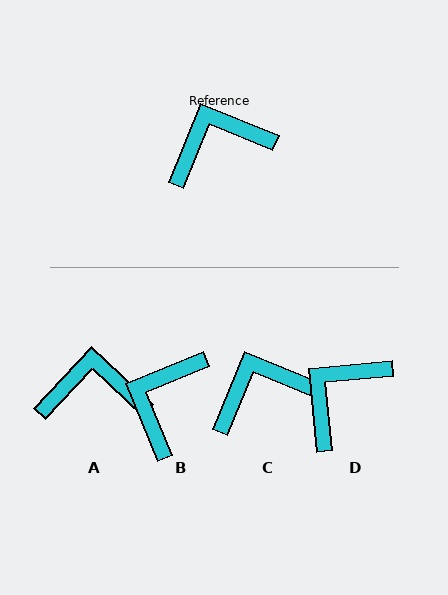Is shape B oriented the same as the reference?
No, it is off by about 45 degrees.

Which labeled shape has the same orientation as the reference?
C.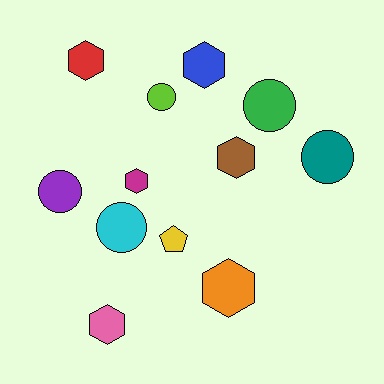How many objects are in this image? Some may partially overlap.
There are 12 objects.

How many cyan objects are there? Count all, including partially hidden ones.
There is 1 cyan object.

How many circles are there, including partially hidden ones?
There are 5 circles.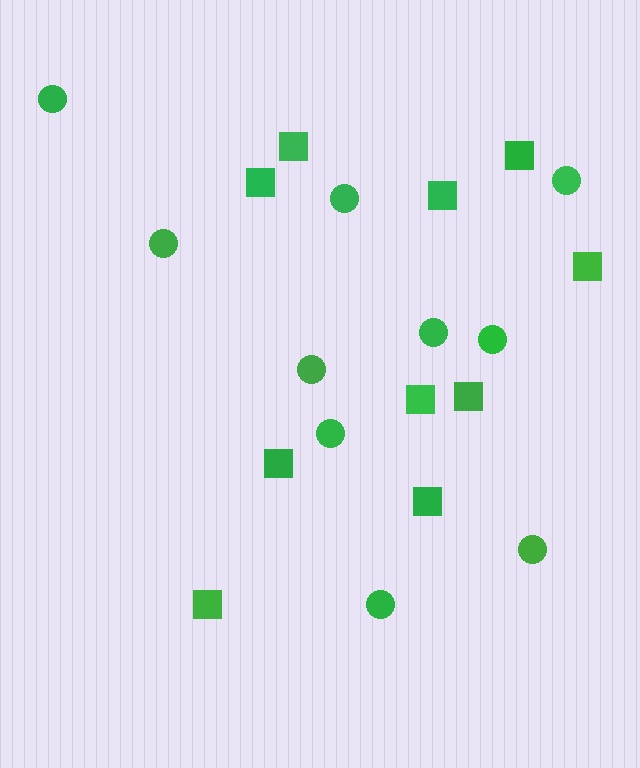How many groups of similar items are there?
There are 2 groups: one group of circles (10) and one group of squares (10).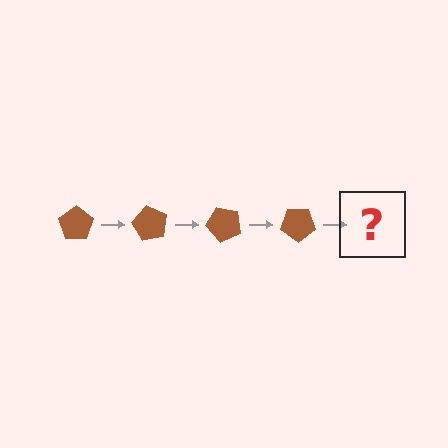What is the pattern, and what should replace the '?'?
The pattern is that the pentagon rotates 60 degrees each step. The '?' should be a brown pentagon rotated 240 degrees.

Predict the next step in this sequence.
The next step is a brown pentagon rotated 240 degrees.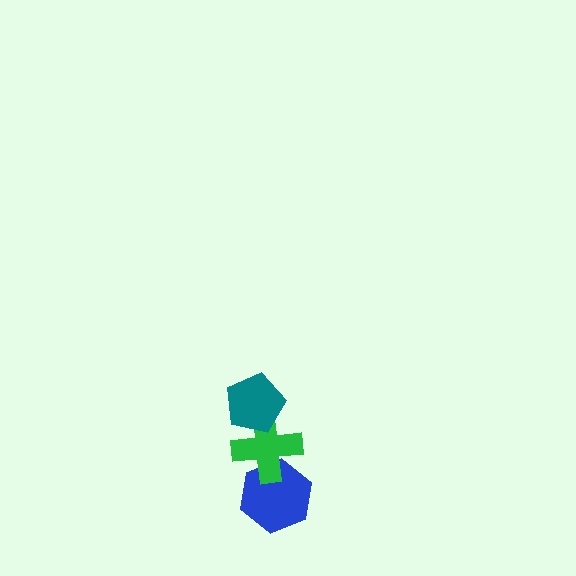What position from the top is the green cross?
The green cross is 2nd from the top.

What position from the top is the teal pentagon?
The teal pentagon is 1st from the top.